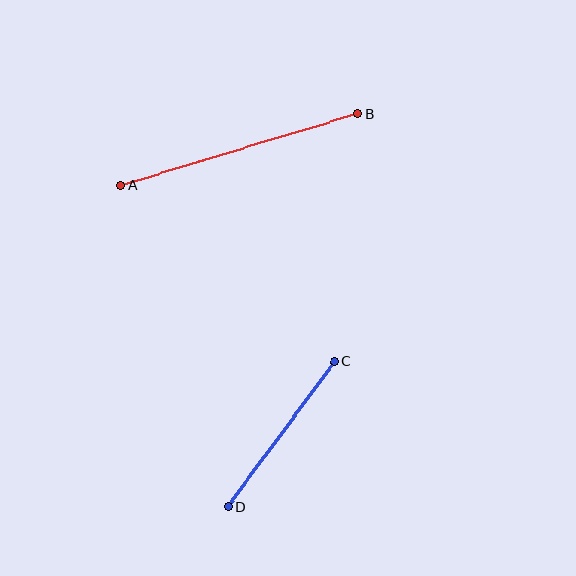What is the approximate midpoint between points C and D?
The midpoint is at approximately (281, 434) pixels.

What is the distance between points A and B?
The distance is approximately 247 pixels.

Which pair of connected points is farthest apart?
Points A and B are farthest apart.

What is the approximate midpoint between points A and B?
The midpoint is at approximately (239, 150) pixels.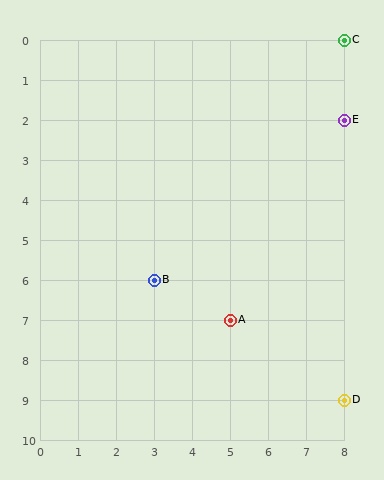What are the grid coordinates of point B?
Point B is at grid coordinates (3, 6).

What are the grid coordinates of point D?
Point D is at grid coordinates (8, 9).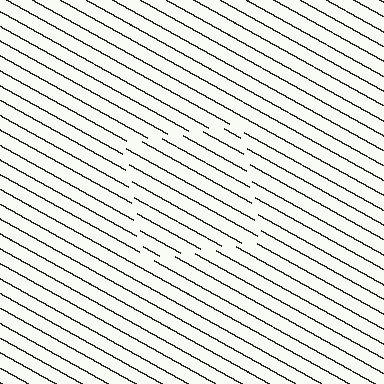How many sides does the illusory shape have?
4 sides — the line-ends trace a square.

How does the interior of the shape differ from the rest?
The interior of the shape contains the same grating, shifted by half a period — the contour is defined by the phase discontinuity where line-ends from the inner and outer gratings abut.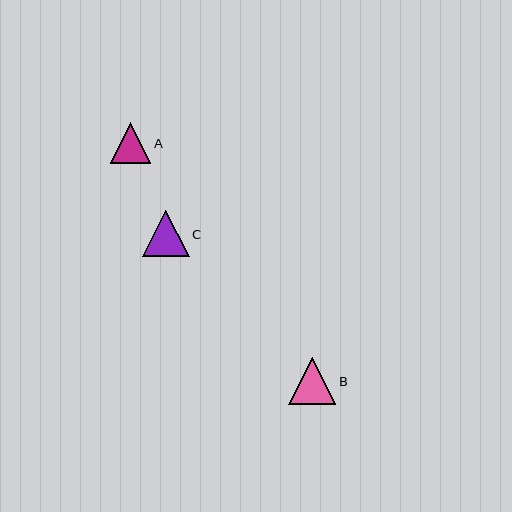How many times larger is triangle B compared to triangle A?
Triangle B is approximately 1.1 times the size of triangle A.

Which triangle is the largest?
Triangle C is the largest with a size of approximately 47 pixels.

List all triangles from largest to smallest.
From largest to smallest: C, B, A.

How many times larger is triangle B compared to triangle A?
Triangle B is approximately 1.1 times the size of triangle A.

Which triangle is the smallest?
Triangle A is the smallest with a size of approximately 41 pixels.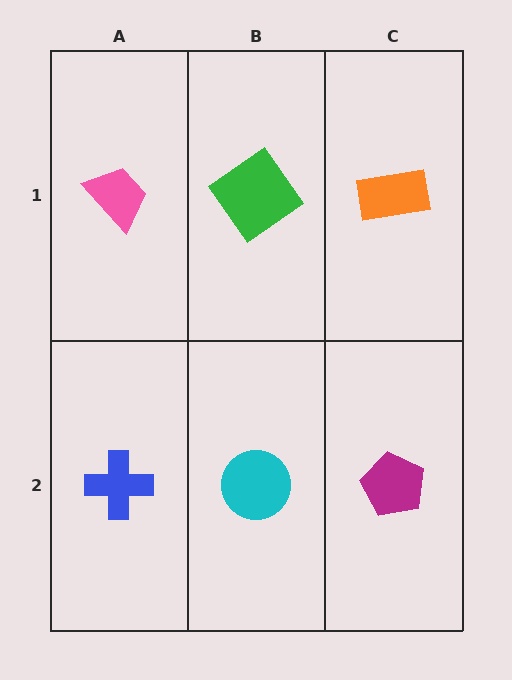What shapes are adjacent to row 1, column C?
A magenta pentagon (row 2, column C), a green diamond (row 1, column B).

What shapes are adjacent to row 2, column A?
A pink trapezoid (row 1, column A), a cyan circle (row 2, column B).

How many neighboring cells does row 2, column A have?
2.